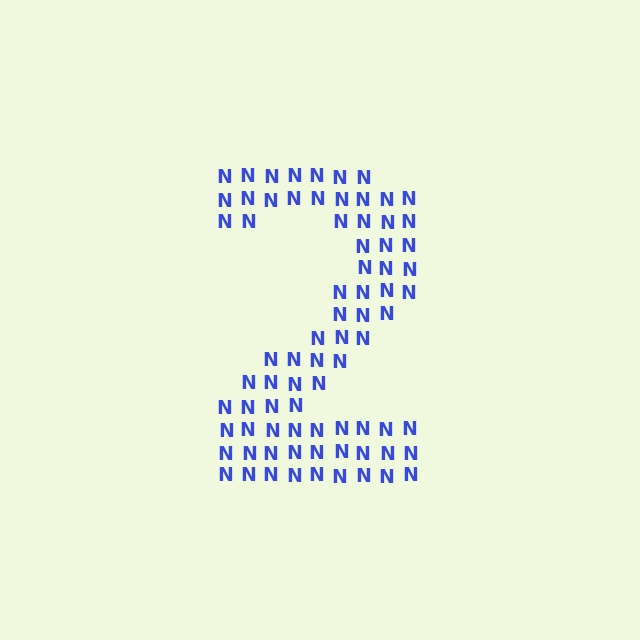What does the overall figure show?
The overall figure shows the digit 2.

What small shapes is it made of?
It is made of small letter N's.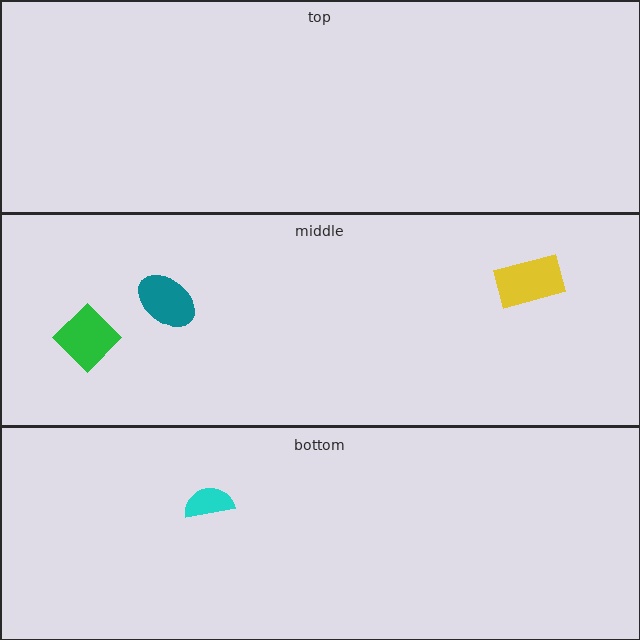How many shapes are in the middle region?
3.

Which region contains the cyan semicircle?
The bottom region.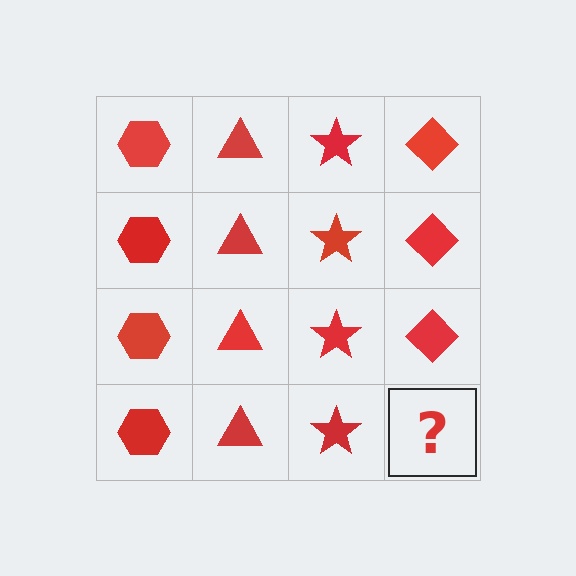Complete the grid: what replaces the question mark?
The question mark should be replaced with a red diamond.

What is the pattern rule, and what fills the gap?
The rule is that each column has a consistent shape. The gap should be filled with a red diamond.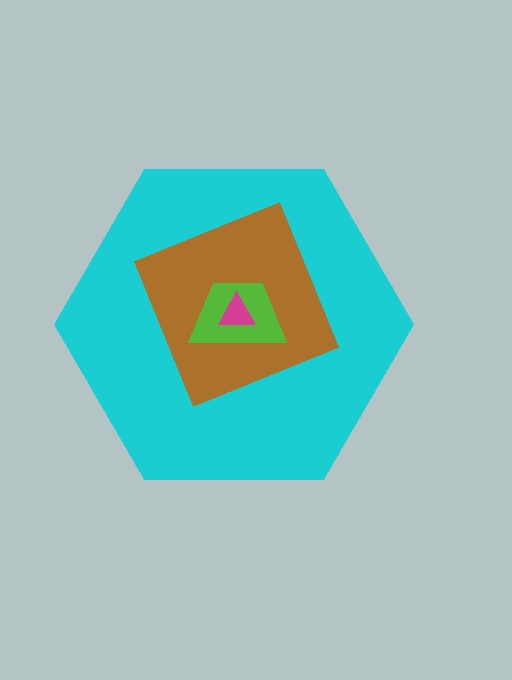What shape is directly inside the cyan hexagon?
The brown square.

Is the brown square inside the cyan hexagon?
Yes.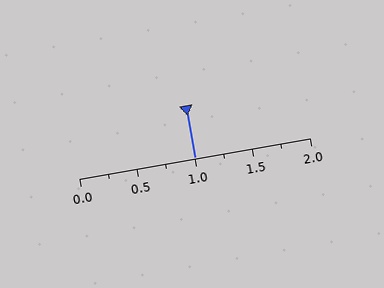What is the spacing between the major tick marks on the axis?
The major ticks are spaced 0.5 apart.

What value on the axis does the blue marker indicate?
The marker indicates approximately 1.